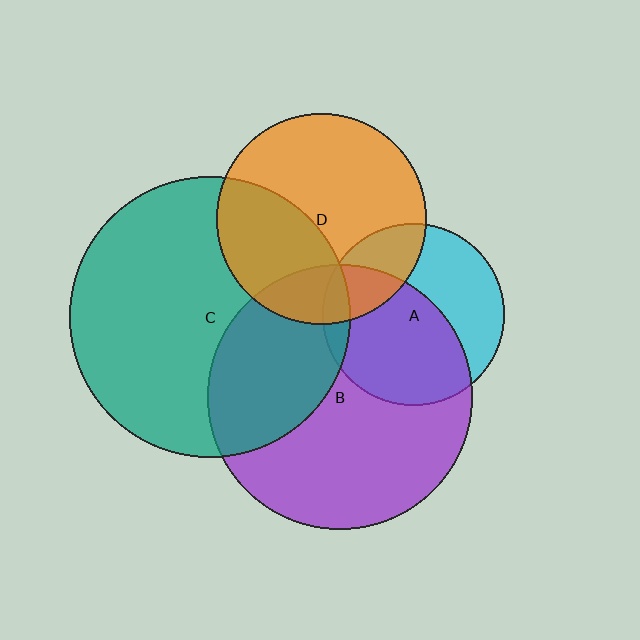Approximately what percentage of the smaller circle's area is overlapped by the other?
Approximately 35%.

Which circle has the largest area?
Circle C (teal).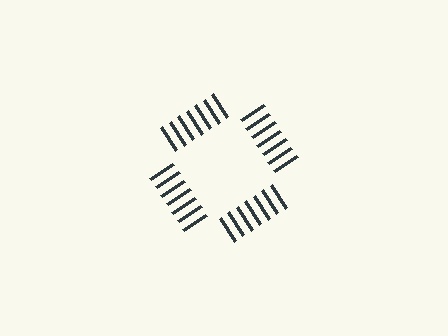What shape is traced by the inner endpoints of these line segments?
An illusory square — the line segments terminate on its edges but no continuous stroke is drawn.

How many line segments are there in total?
28 — 7 along each of the 4 edges.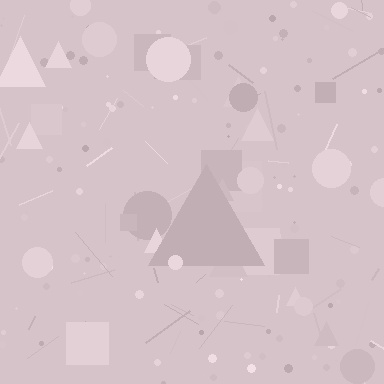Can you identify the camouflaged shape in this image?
The camouflaged shape is a triangle.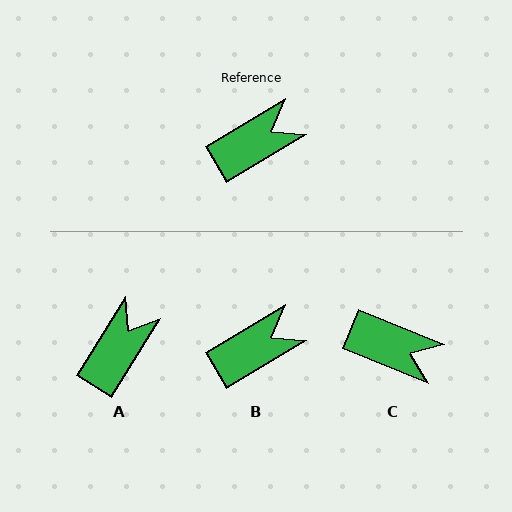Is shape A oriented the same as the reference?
No, it is off by about 27 degrees.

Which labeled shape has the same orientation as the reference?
B.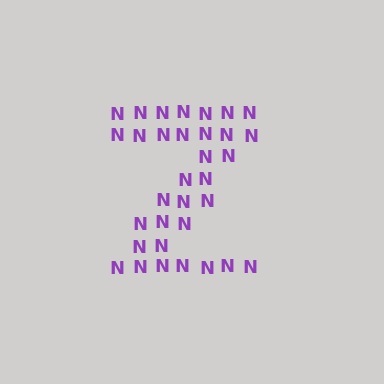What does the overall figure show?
The overall figure shows the letter Z.